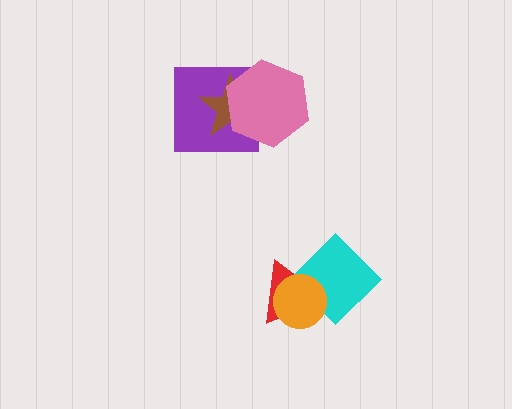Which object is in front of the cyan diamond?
The orange circle is in front of the cyan diamond.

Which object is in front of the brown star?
The pink hexagon is in front of the brown star.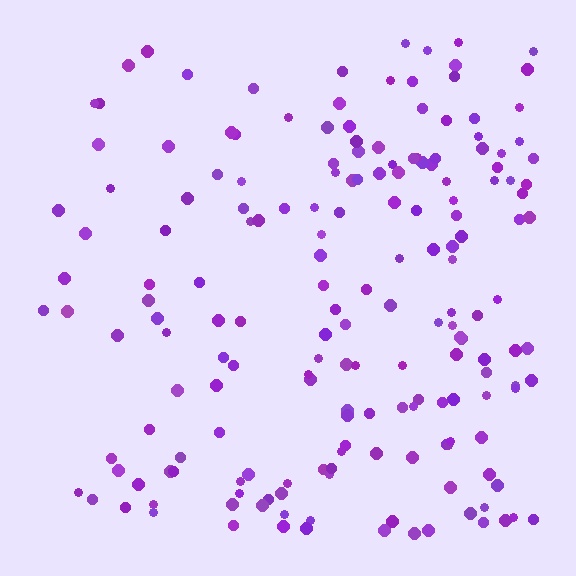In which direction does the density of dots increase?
From left to right, with the right side densest.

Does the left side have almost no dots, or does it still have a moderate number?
Still a moderate number, just noticeably fewer than the right.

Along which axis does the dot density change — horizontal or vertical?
Horizontal.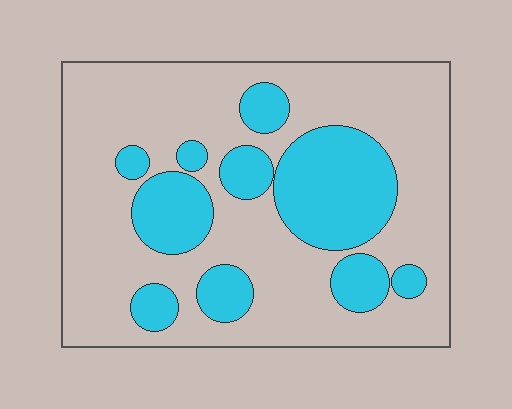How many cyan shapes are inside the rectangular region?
10.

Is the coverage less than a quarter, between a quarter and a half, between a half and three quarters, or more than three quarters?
Between a quarter and a half.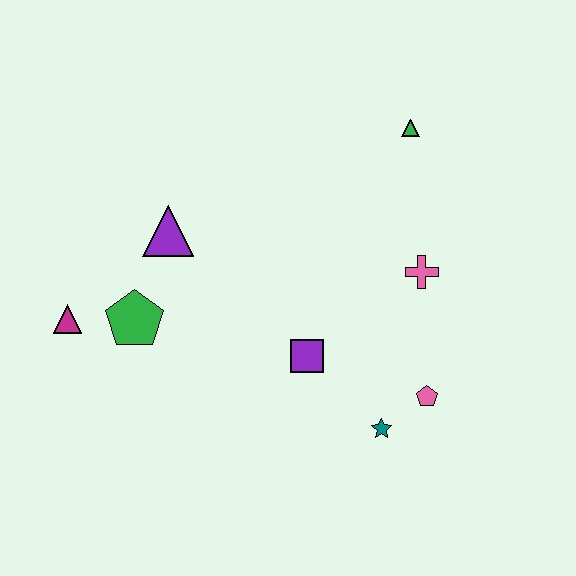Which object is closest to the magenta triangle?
The green pentagon is closest to the magenta triangle.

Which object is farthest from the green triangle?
The magenta triangle is farthest from the green triangle.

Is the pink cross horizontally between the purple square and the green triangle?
No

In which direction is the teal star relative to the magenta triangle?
The teal star is to the right of the magenta triangle.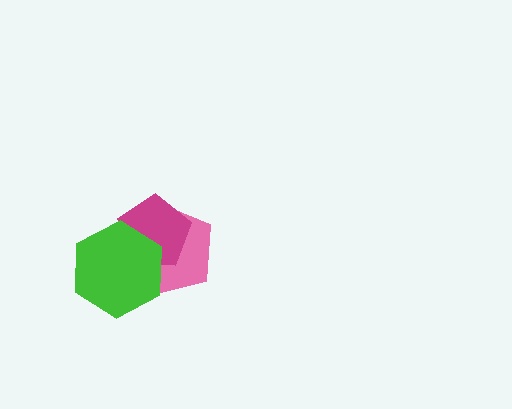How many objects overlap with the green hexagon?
2 objects overlap with the green hexagon.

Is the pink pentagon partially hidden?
Yes, it is partially covered by another shape.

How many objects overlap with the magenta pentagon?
2 objects overlap with the magenta pentagon.